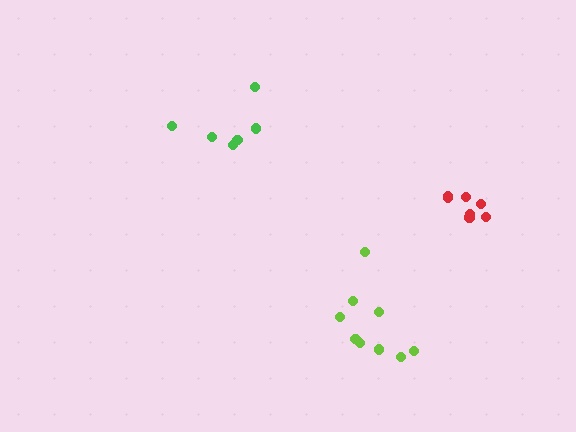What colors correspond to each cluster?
The clusters are colored: red, green, lime.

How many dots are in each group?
Group 1: 7 dots, Group 2: 6 dots, Group 3: 9 dots (22 total).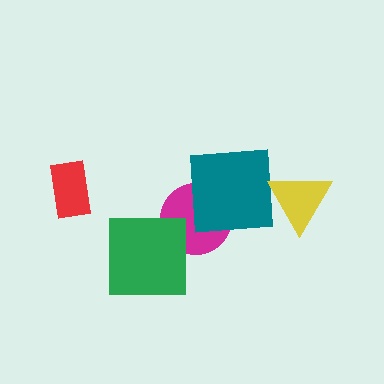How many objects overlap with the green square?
1 object overlaps with the green square.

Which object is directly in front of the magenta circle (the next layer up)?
The green square is directly in front of the magenta circle.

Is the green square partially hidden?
No, no other shape covers it.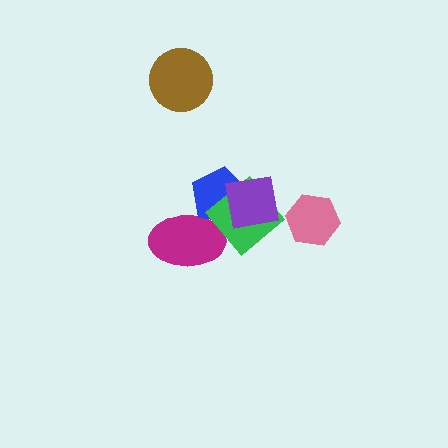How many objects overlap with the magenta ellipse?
1 object overlaps with the magenta ellipse.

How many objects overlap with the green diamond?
2 objects overlap with the green diamond.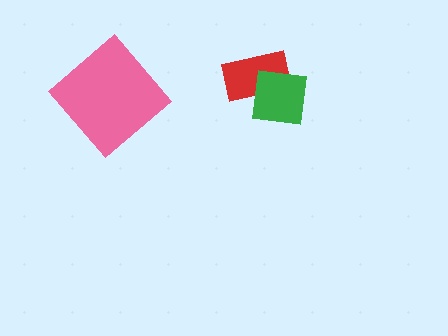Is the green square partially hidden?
No, no other shape covers it.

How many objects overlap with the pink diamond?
0 objects overlap with the pink diamond.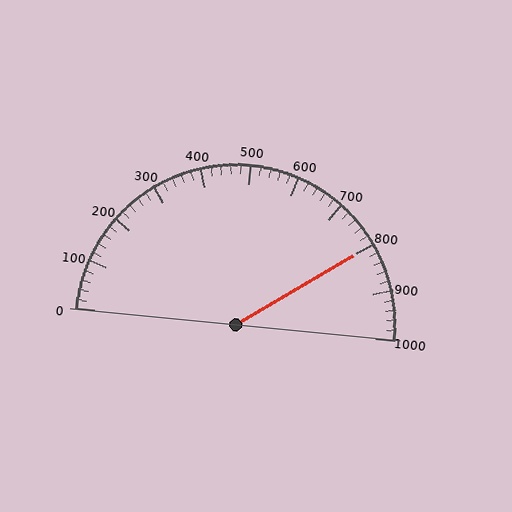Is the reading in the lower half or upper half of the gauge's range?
The reading is in the upper half of the range (0 to 1000).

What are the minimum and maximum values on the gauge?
The gauge ranges from 0 to 1000.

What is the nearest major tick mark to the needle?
The nearest major tick mark is 800.